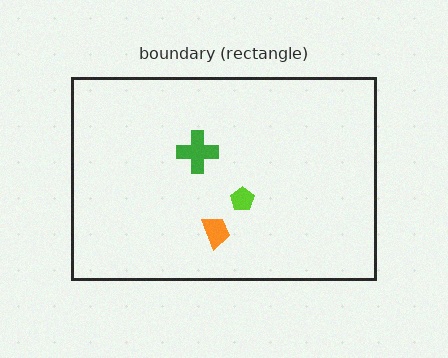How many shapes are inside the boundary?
3 inside, 0 outside.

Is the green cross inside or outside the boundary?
Inside.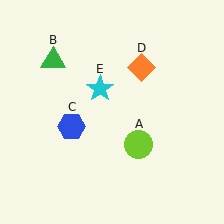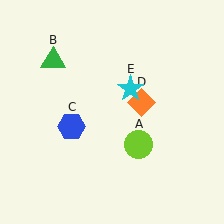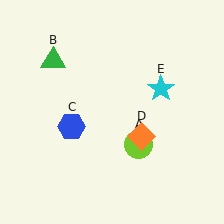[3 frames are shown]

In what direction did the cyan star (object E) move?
The cyan star (object E) moved right.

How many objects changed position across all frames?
2 objects changed position: orange diamond (object D), cyan star (object E).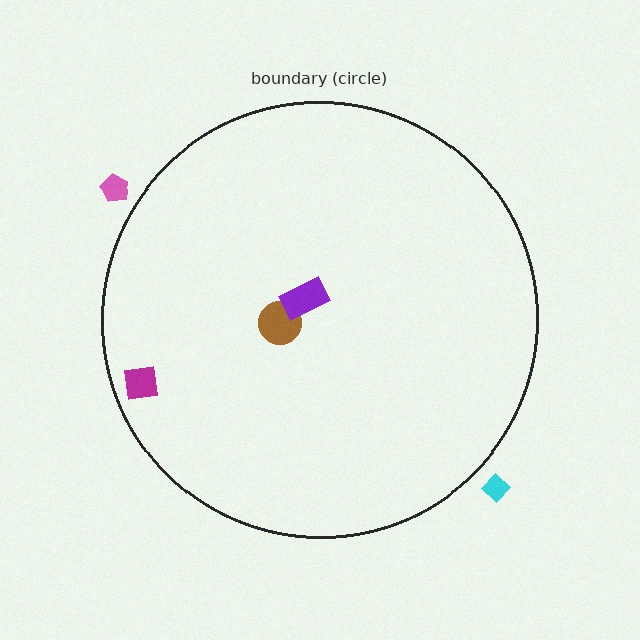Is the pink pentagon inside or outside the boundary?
Outside.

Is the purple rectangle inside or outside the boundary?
Inside.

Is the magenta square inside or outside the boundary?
Inside.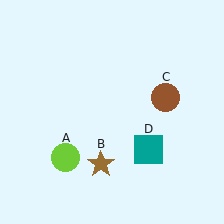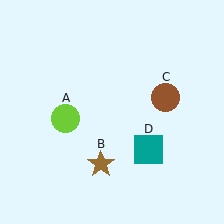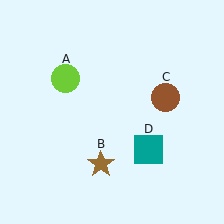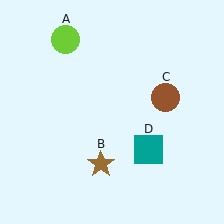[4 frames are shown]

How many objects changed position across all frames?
1 object changed position: lime circle (object A).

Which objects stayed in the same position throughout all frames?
Brown star (object B) and brown circle (object C) and teal square (object D) remained stationary.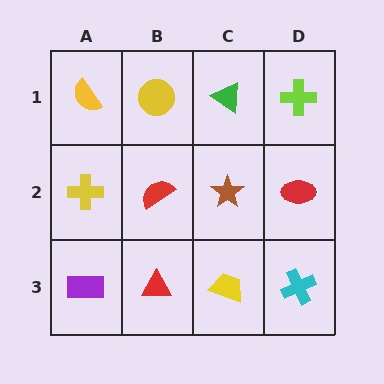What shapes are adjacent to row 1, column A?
A yellow cross (row 2, column A), a yellow circle (row 1, column B).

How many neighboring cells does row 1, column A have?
2.